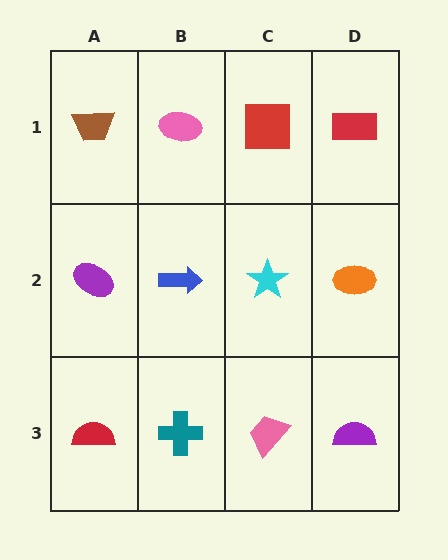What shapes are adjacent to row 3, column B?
A blue arrow (row 2, column B), a red semicircle (row 3, column A), a pink trapezoid (row 3, column C).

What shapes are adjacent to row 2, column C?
A red square (row 1, column C), a pink trapezoid (row 3, column C), a blue arrow (row 2, column B), an orange ellipse (row 2, column D).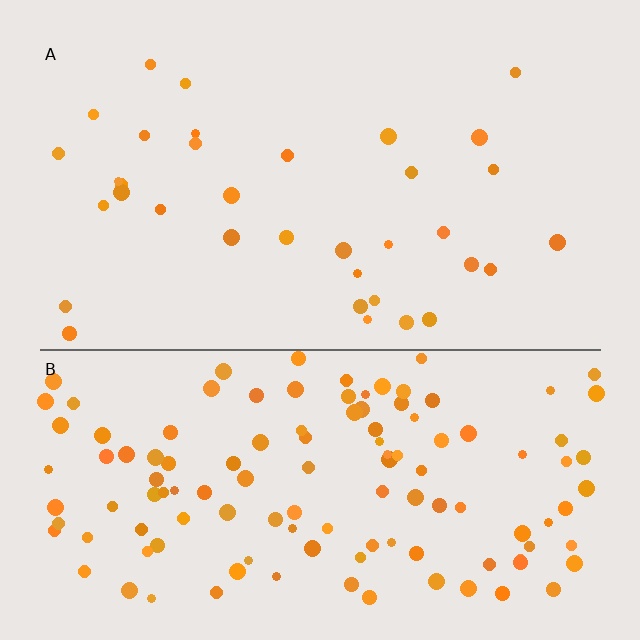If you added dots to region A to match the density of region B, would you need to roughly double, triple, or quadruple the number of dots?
Approximately quadruple.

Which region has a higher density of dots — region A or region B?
B (the bottom).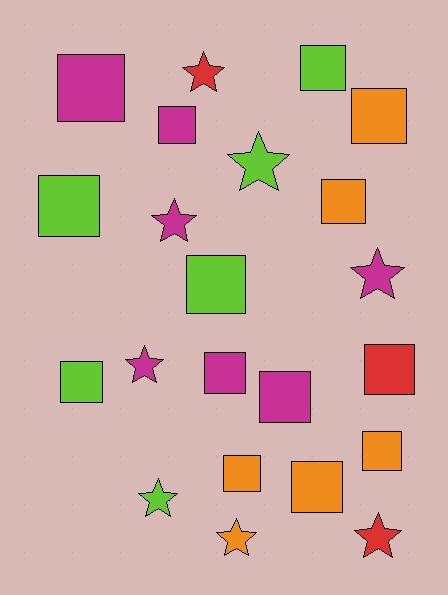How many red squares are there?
There is 1 red square.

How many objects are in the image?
There are 22 objects.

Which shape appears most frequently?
Square, with 14 objects.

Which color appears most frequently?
Magenta, with 7 objects.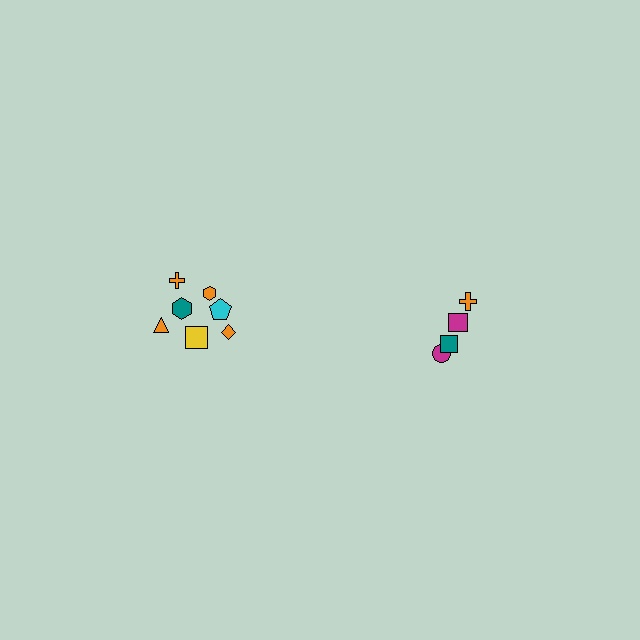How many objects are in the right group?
There are 4 objects.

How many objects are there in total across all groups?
There are 11 objects.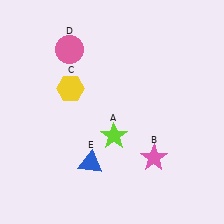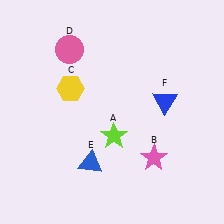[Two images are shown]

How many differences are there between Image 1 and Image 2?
There is 1 difference between the two images.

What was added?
A blue triangle (F) was added in Image 2.